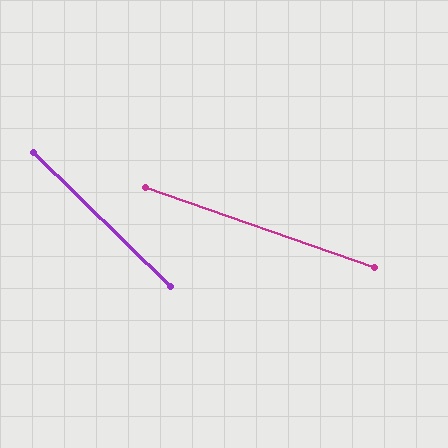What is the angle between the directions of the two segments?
Approximately 25 degrees.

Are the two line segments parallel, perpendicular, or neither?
Neither parallel nor perpendicular — they differ by about 25°.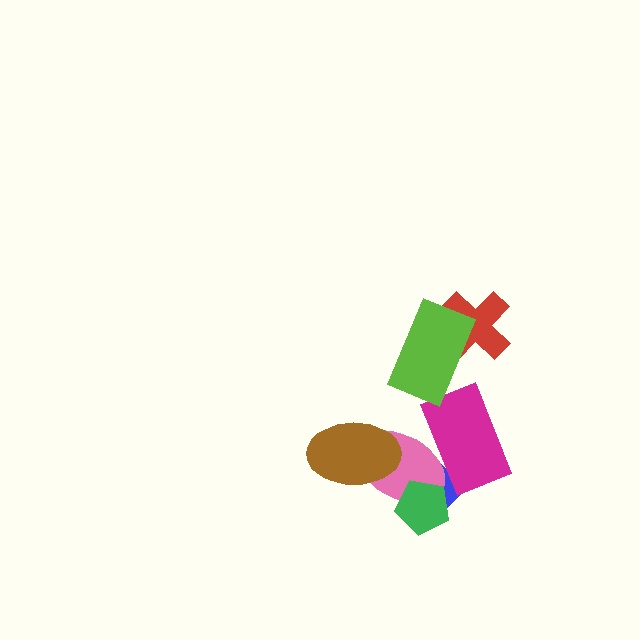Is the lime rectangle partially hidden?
No, no other shape covers it.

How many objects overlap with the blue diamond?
3 objects overlap with the blue diamond.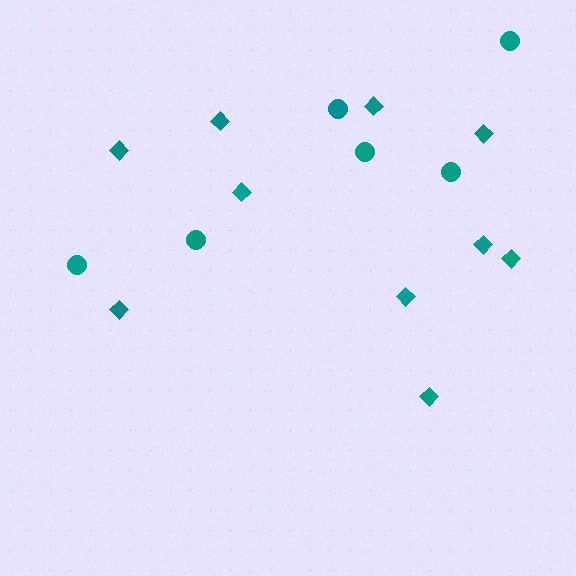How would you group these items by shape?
There are 2 groups: one group of diamonds (10) and one group of circles (6).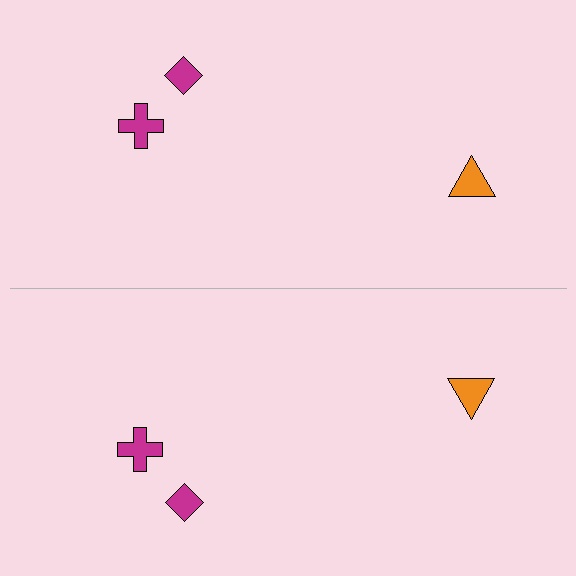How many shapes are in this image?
There are 6 shapes in this image.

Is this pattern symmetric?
Yes, this pattern has bilateral (reflection) symmetry.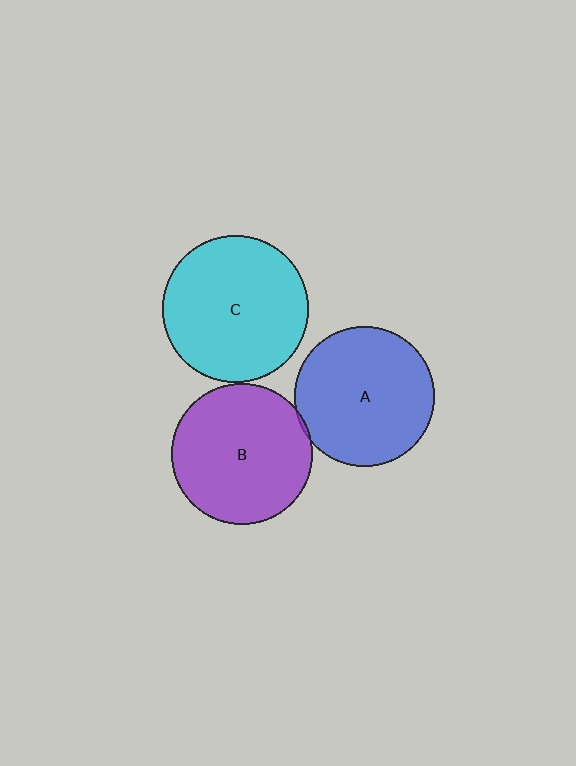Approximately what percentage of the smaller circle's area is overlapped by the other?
Approximately 5%.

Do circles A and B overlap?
Yes.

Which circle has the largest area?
Circle C (cyan).